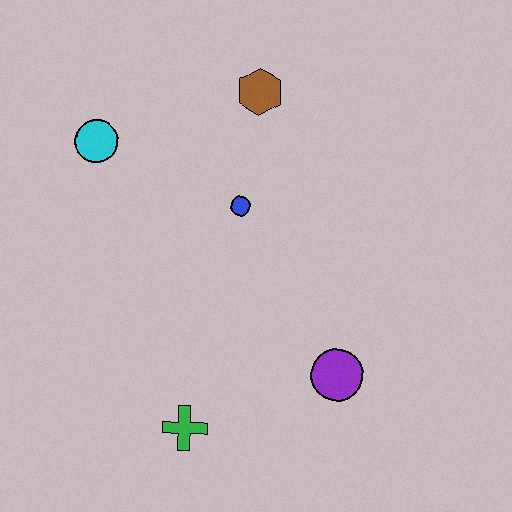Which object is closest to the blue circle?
The brown hexagon is closest to the blue circle.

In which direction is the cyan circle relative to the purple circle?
The cyan circle is to the left of the purple circle.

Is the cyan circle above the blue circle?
Yes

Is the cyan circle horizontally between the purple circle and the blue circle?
No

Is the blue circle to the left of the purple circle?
Yes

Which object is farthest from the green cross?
The brown hexagon is farthest from the green cross.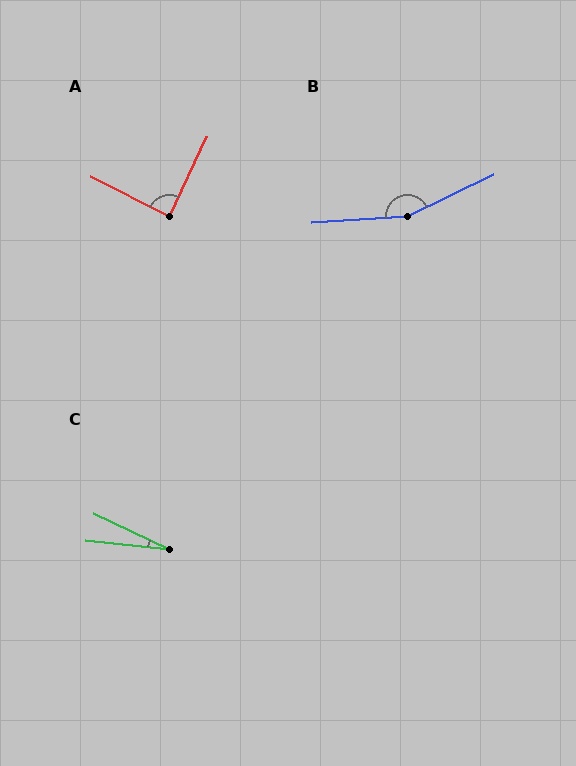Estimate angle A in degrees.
Approximately 88 degrees.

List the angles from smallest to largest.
C (19°), A (88°), B (158°).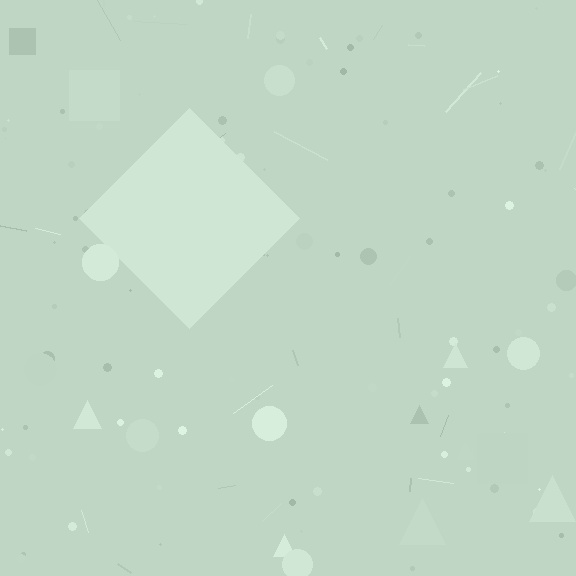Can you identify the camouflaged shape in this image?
The camouflaged shape is a diamond.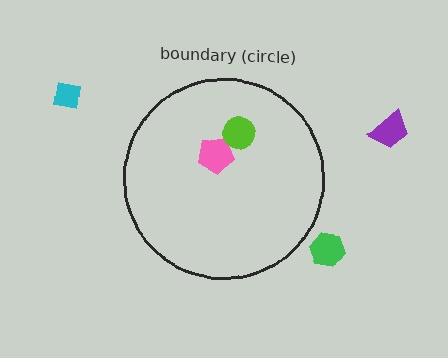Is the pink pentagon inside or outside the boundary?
Inside.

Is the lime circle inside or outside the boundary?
Inside.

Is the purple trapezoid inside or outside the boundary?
Outside.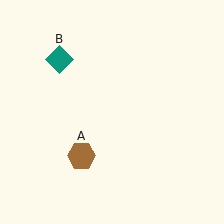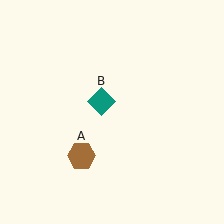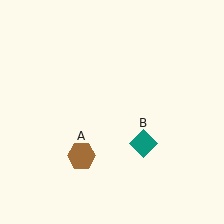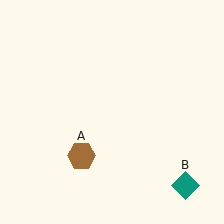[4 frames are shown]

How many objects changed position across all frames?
1 object changed position: teal diamond (object B).